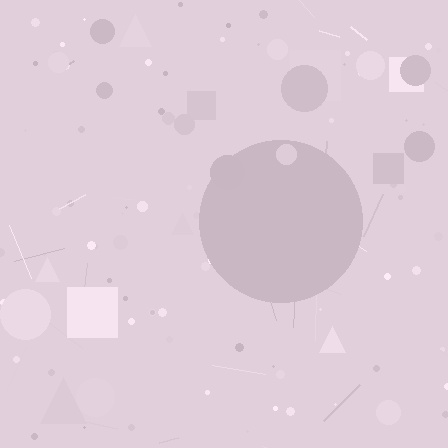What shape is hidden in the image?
A circle is hidden in the image.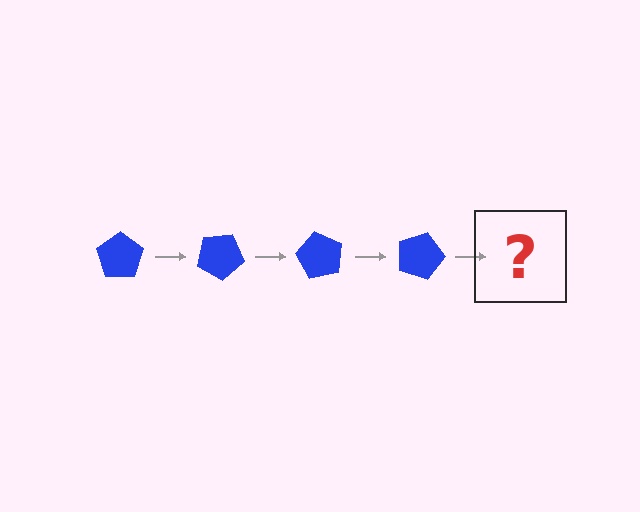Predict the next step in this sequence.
The next step is a blue pentagon rotated 120 degrees.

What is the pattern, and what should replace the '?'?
The pattern is that the pentagon rotates 30 degrees each step. The '?' should be a blue pentagon rotated 120 degrees.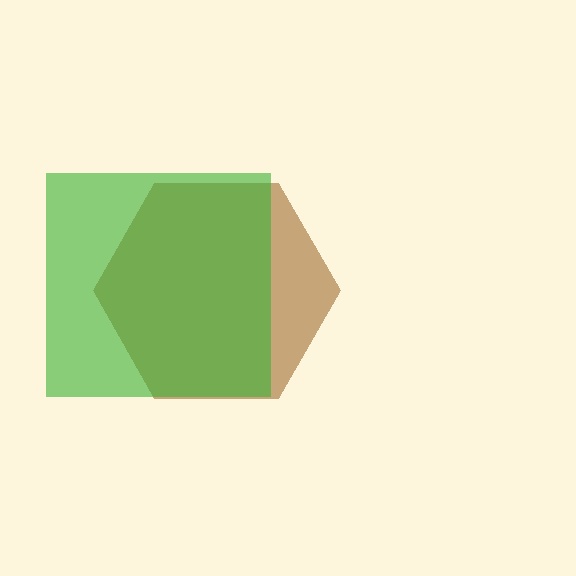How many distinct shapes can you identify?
There are 2 distinct shapes: a brown hexagon, a green square.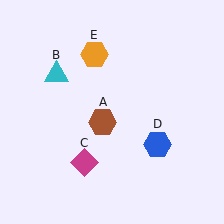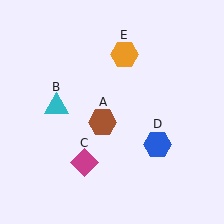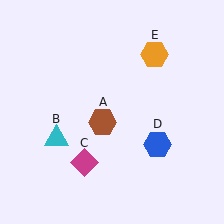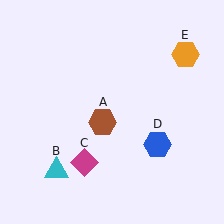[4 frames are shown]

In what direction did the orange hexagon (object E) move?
The orange hexagon (object E) moved right.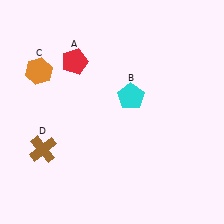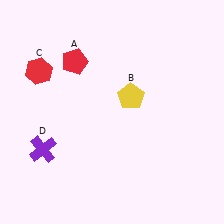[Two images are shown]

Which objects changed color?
B changed from cyan to yellow. C changed from orange to red. D changed from brown to purple.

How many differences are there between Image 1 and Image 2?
There are 3 differences between the two images.